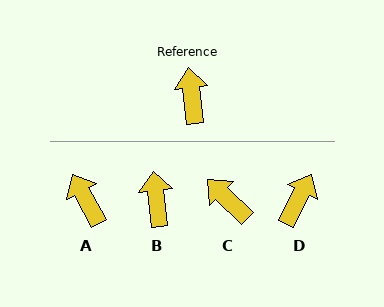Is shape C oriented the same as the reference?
No, it is off by about 39 degrees.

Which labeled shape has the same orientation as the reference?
B.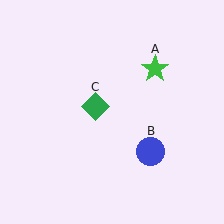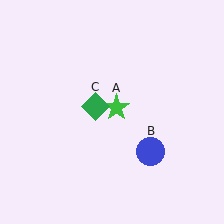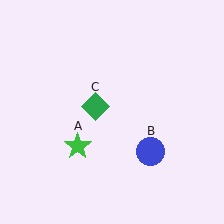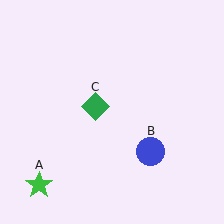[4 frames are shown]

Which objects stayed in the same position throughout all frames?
Blue circle (object B) and green diamond (object C) remained stationary.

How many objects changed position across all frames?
1 object changed position: green star (object A).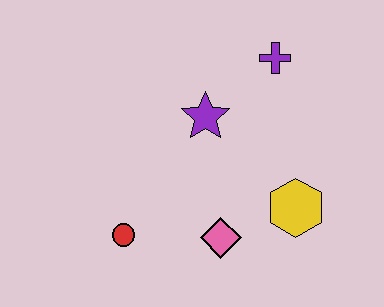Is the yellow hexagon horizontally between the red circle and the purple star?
No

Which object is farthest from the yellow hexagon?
The red circle is farthest from the yellow hexagon.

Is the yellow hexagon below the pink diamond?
No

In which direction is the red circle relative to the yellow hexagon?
The red circle is to the left of the yellow hexagon.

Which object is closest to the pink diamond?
The yellow hexagon is closest to the pink diamond.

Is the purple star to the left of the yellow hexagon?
Yes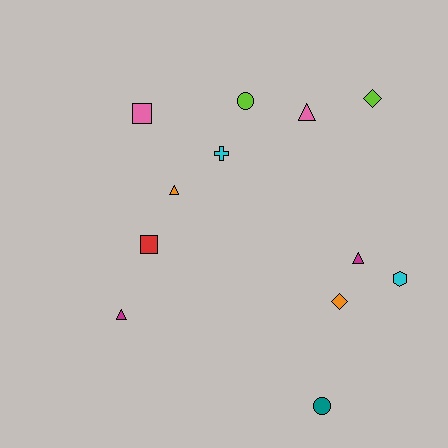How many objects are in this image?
There are 12 objects.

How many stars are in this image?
There are no stars.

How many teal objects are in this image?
There is 1 teal object.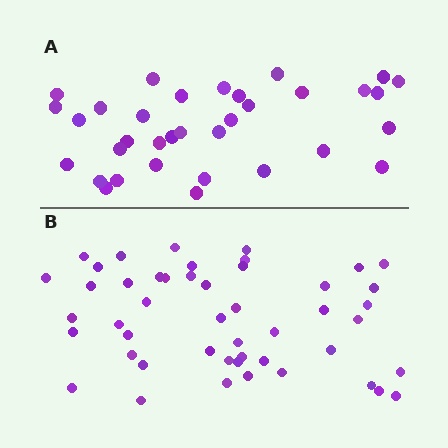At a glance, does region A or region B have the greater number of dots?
Region B (the bottom region) has more dots.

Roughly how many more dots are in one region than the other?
Region B has approximately 15 more dots than region A.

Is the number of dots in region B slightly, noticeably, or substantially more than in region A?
Region B has noticeably more, but not dramatically so. The ratio is roughly 1.4 to 1.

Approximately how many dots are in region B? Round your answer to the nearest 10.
About 50 dots. (The exact count is 48, which rounds to 50.)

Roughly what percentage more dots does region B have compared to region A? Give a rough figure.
About 40% more.